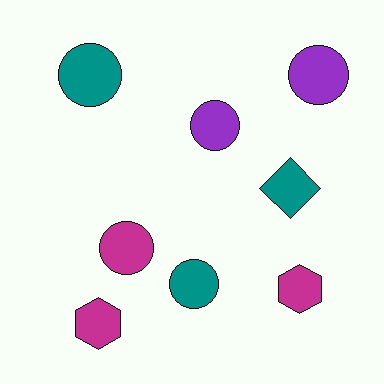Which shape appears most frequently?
Circle, with 5 objects.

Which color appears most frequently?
Magenta, with 3 objects.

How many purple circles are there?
There are 2 purple circles.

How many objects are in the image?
There are 8 objects.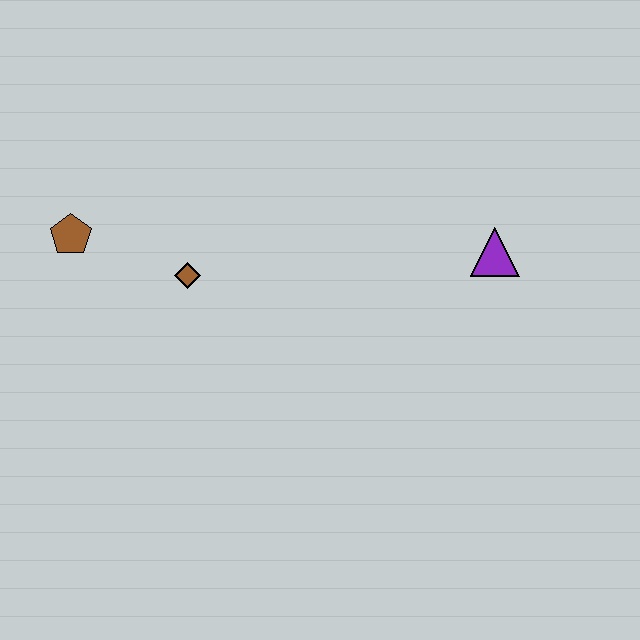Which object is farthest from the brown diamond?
The purple triangle is farthest from the brown diamond.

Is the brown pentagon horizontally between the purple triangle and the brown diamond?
No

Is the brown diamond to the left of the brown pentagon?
No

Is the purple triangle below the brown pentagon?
Yes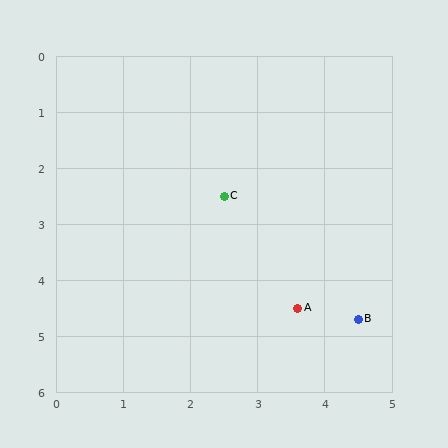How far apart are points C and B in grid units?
Points C and B are about 3.0 grid units apart.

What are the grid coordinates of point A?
Point A is at approximately (3.6, 4.5).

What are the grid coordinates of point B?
Point B is at approximately (4.5, 4.7).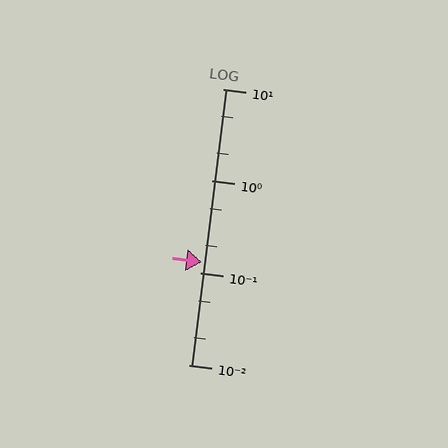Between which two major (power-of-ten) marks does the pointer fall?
The pointer is between 0.1 and 1.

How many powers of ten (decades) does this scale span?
The scale spans 3 decades, from 0.01 to 10.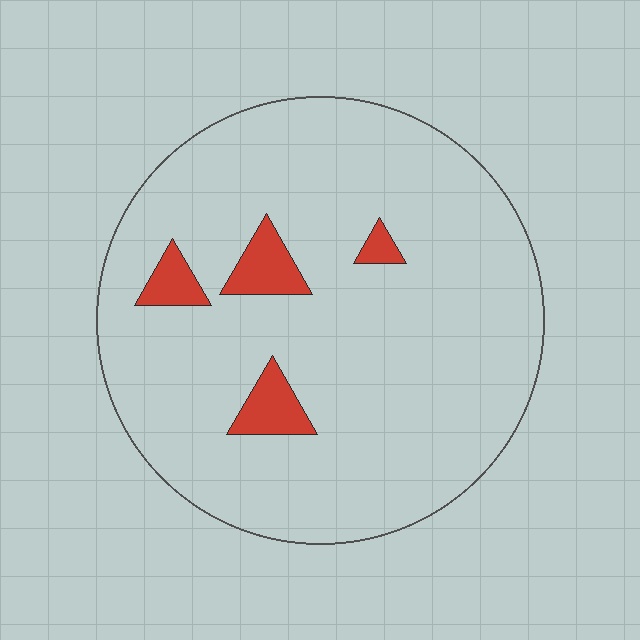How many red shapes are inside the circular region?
4.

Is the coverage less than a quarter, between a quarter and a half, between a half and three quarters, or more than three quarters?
Less than a quarter.